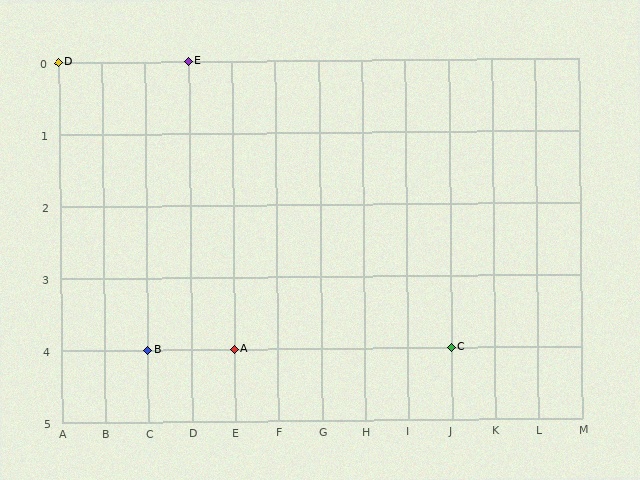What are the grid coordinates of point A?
Point A is at grid coordinates (E, 4).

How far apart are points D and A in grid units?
Points D and A are 4 columns and 4 rows apart (about 5.7 grid units diagonally).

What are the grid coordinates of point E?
Point E is at grid coordinates (D, 0).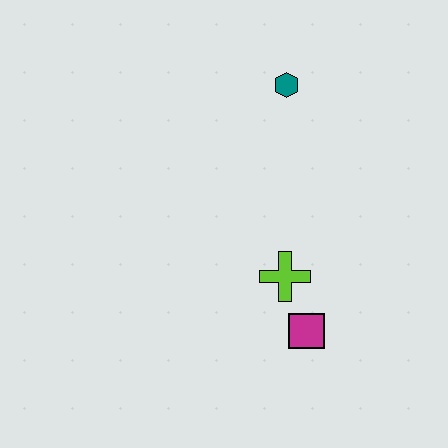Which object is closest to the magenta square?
The lime cross is closest to the magenta square.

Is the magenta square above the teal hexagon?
No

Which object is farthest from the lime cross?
The teal hexagon is farthest from the lime cross.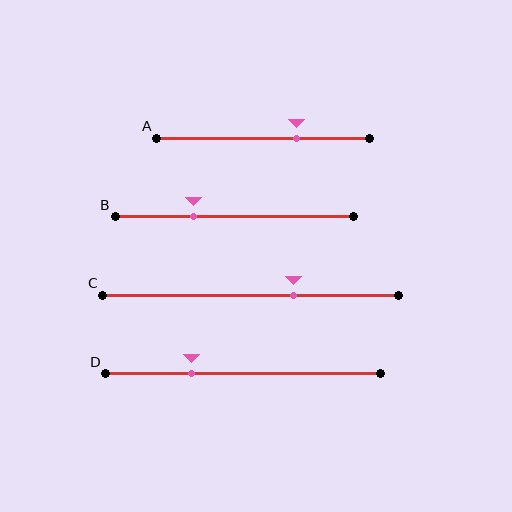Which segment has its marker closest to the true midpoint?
Segment C has its marker closest to the true midpoint.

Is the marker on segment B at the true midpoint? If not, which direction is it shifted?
No, the marker on segment B is shifted to the left by about 17% of the segment length.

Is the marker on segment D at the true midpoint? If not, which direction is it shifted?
No, the marker on segment D is shifted to the left by about 19% of the segment length.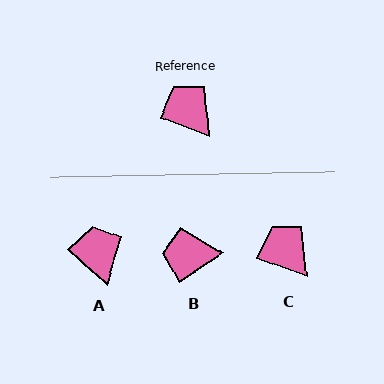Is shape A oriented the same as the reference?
No, it is off by about 21 degrees.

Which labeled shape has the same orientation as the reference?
C.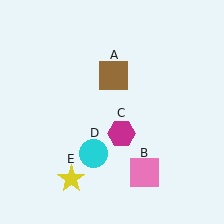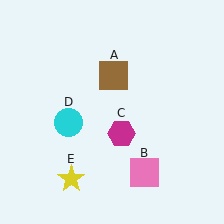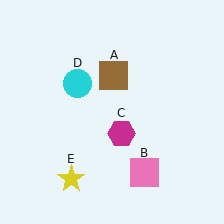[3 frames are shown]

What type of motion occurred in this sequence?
The cyan circle (object D) rotated clockwise around the center of the scene.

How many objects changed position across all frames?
1 object changed position: cyan circle (object D).